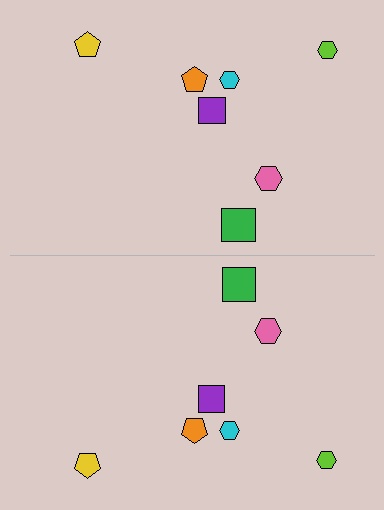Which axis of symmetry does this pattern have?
The pattern has a horizontal axis of symmetry running through the center of the image.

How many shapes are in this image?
There are 14 shapes in this image.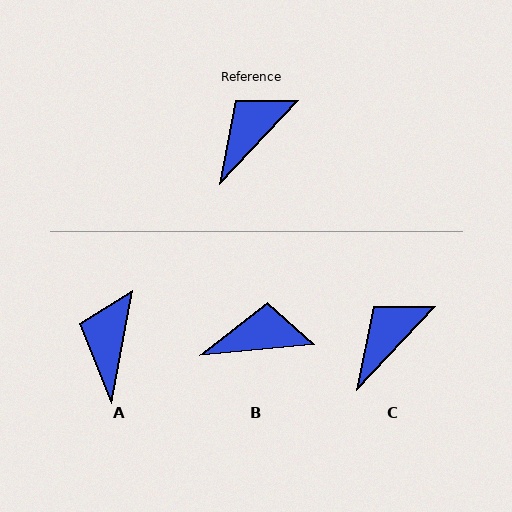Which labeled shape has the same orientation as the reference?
C.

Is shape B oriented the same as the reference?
No, it is off by about 41 degrees.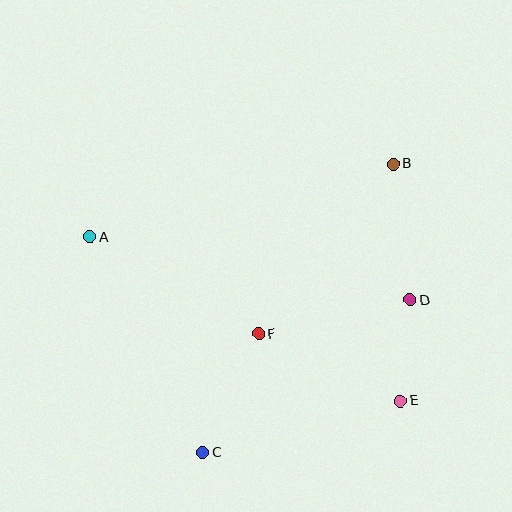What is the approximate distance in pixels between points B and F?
The distance between B and F is approximately 217 pixels.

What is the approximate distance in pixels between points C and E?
The distance between C and E is approximately 204 pixels.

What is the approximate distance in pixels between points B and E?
The distance between B and E is approximately 237 pixels.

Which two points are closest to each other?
Points D and E are closest to each other.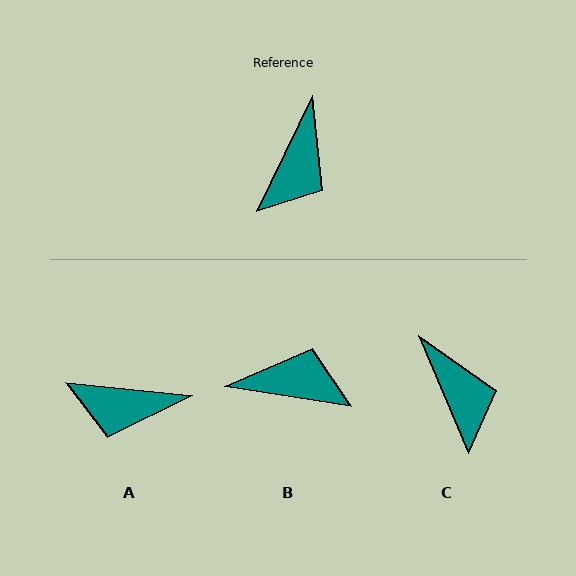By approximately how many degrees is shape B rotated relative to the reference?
Approximately 107 degrees counter-clockwise.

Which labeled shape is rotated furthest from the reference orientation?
B, about 107 degrees away.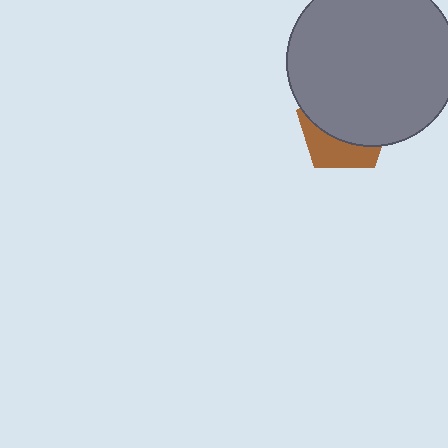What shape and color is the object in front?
The object in front is a gray circle.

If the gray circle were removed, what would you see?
You would see the complete brown pentagon.